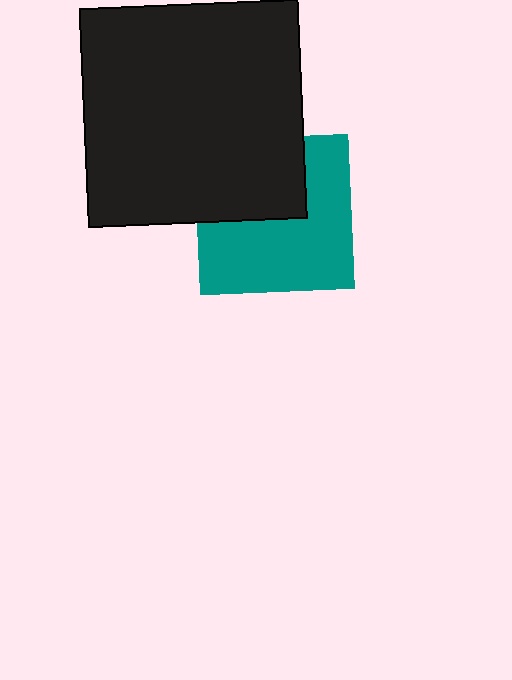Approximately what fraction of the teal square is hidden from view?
Roughly 39% of the teal square is hidden behind the black square.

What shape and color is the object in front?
The object in front is a black square.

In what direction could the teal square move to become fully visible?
The teal square could move down. That would shift it out from behind the black square entirely.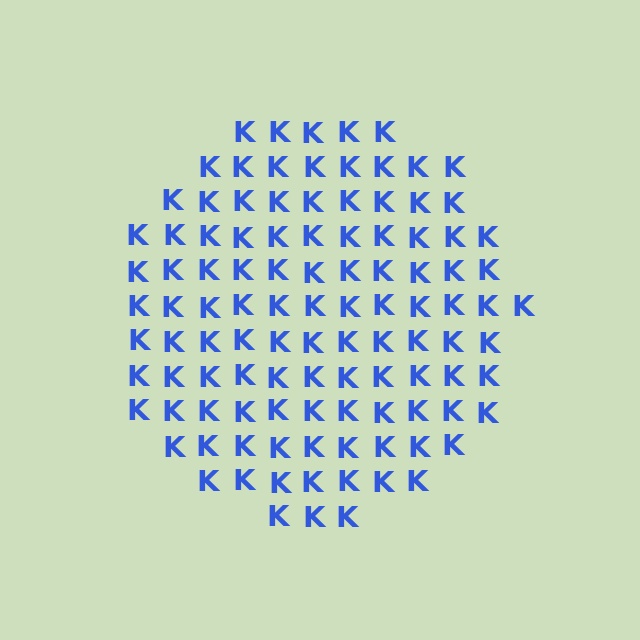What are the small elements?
The small elements are letter K's.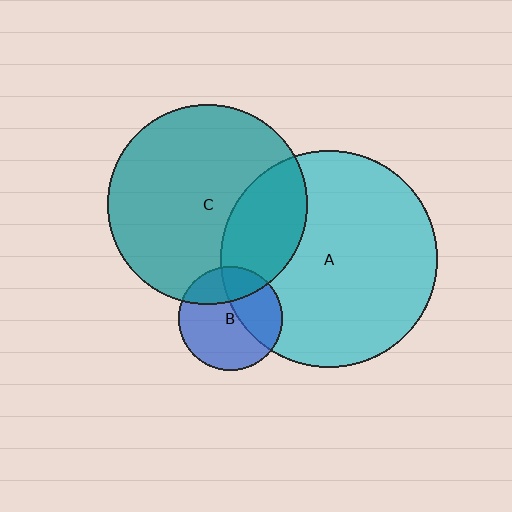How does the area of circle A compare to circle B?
Approximately 4.4 times.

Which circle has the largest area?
Circle A (cyan).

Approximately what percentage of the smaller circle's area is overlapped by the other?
Approximately 25%.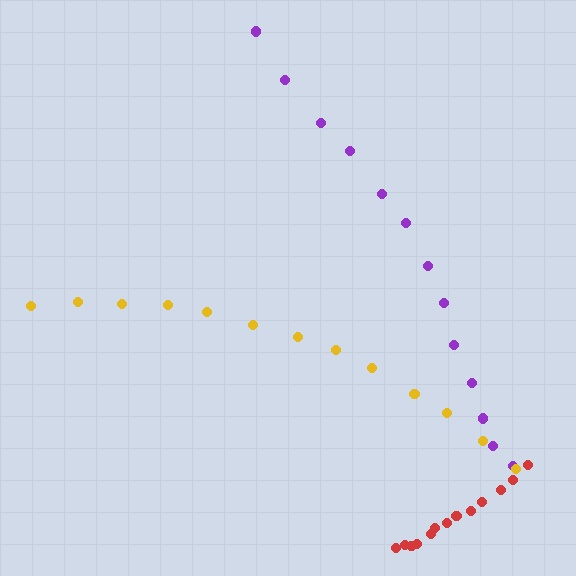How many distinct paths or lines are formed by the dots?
There are 3 distinct paths.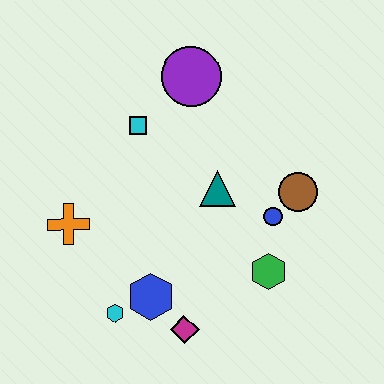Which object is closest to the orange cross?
The cyan hexagon is closest to the orange cross.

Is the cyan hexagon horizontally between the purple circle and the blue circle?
No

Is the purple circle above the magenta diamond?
Yes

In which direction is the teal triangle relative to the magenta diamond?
The teal triangle is above the magenta diamond.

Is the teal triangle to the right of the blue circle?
No